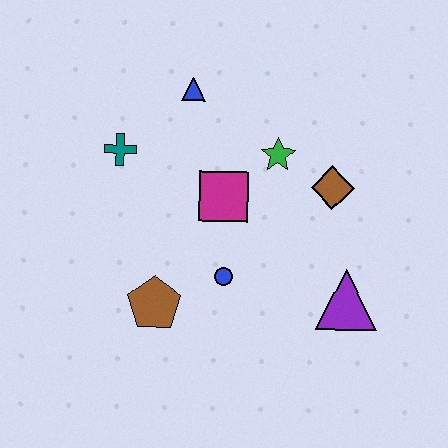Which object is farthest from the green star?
The brown pentagon is farthest from the green star.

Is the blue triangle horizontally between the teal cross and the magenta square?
Yes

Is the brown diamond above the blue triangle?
No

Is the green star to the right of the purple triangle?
No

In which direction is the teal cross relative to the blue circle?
The teal cross is above the blue circle.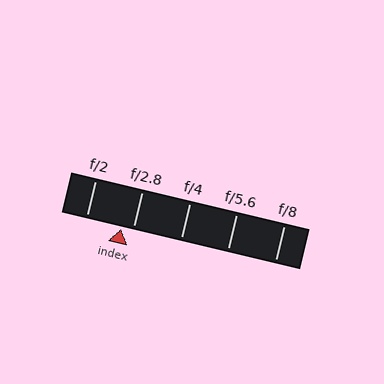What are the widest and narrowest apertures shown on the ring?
The widest aperture shown is f/2 and the narrowest is f/8.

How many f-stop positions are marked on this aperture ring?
There are 5 f-stop positions marked.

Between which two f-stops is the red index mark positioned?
The index mark is between f/2 and f/2.8.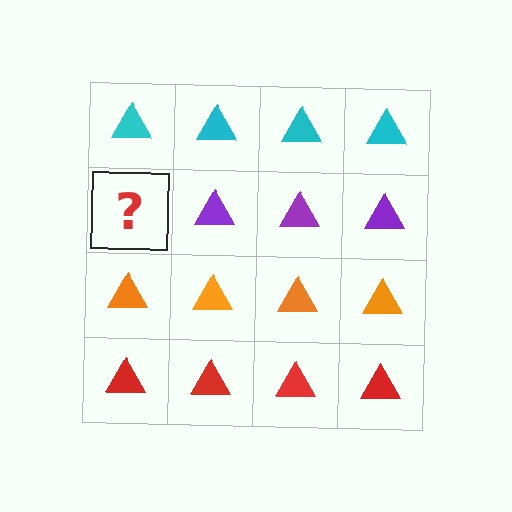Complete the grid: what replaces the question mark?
The question mark should be replaced with a purple triangle.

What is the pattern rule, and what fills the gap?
The rule is that each row has a consistent color. The gap should be filled with a purple triangle.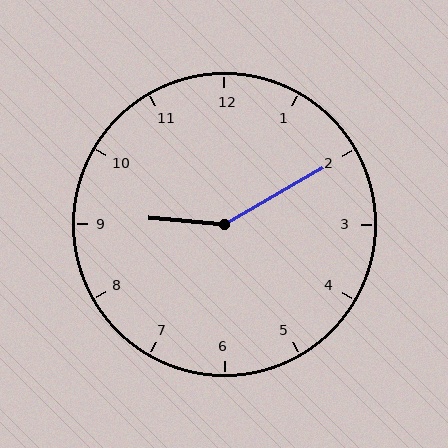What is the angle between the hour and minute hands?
Approximately 145 degrees.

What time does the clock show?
9:10.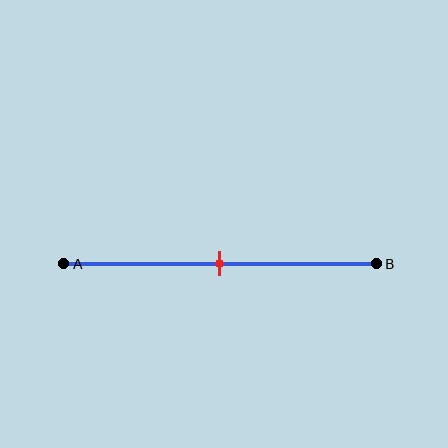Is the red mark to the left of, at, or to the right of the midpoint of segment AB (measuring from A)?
The red mark is approximately at the midpoint of segment AB.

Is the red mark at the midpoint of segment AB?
Yes, the mark is approximately at the midpoint.